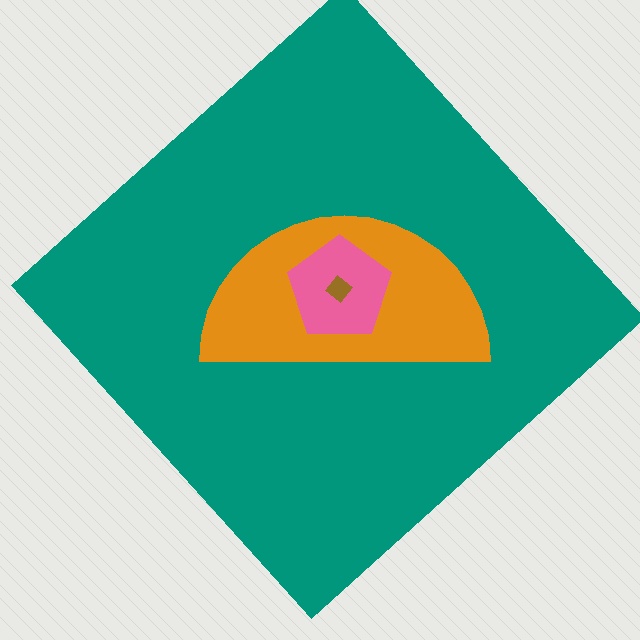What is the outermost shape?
The teal diamond.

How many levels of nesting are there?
4.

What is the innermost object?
The brown diamond.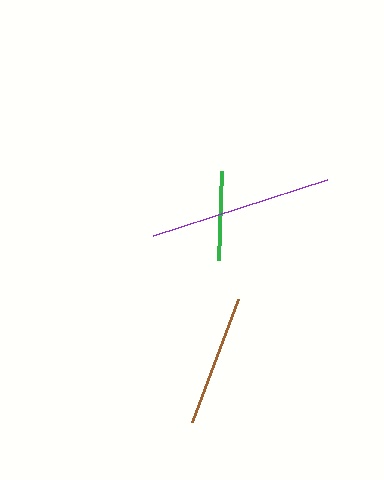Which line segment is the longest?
The purple line is the longest at approximately 183 pixels.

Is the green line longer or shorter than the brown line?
The brown line is longer than the green line.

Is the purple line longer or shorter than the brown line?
The purple line is longer than the brown line.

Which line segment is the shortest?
The green line is the shortest at approximately 89 pixels.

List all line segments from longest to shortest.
From longest to shortest: purple, brown, green.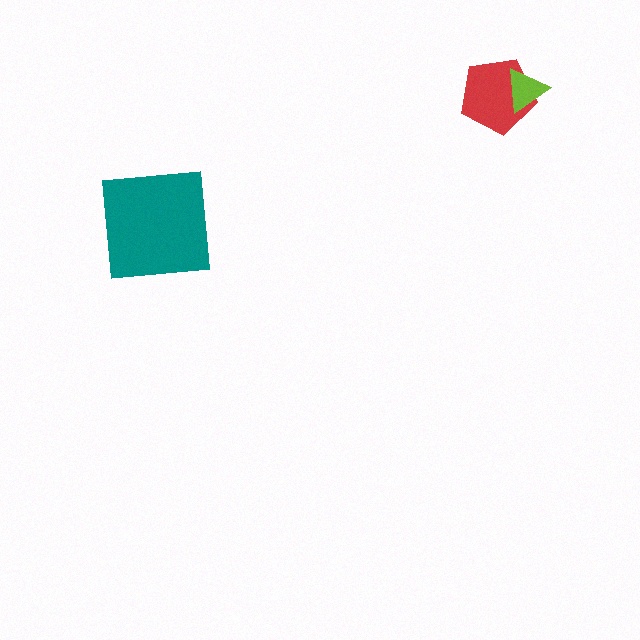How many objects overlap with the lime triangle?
1 object overlaps with the lime triangle.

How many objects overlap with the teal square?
0 objects overlap with the teal square.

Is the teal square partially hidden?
No, no other shape covers it.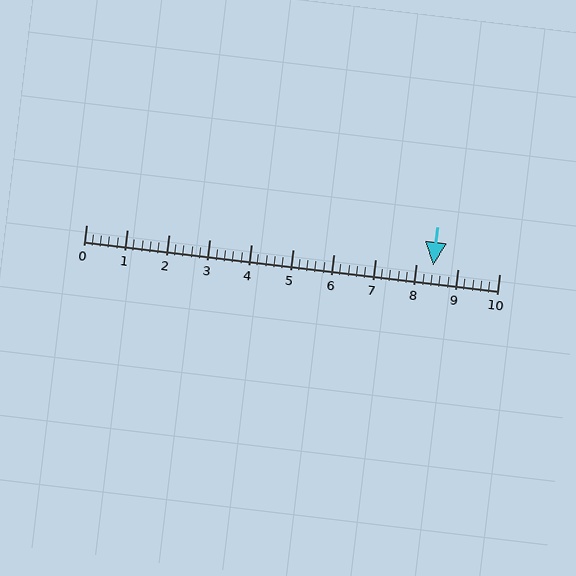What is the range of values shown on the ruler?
The ruler shows values from 0 to 10.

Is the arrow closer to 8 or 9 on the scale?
The arrow is closer to 8.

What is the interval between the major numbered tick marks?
The major tick marks are spaced 1 units apart.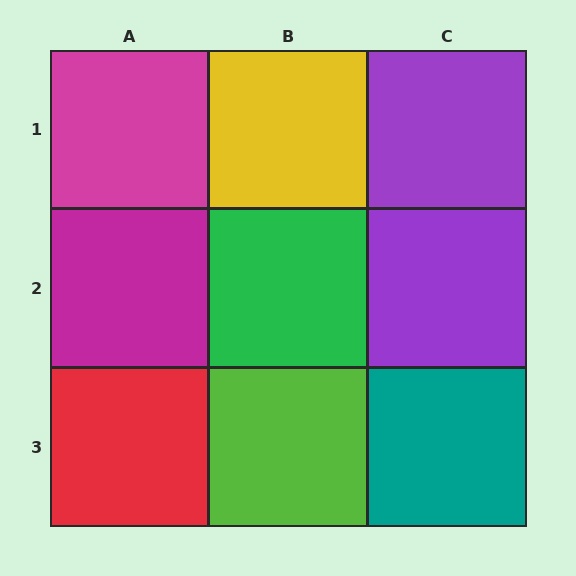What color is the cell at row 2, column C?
Purple.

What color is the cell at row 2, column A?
Magenta.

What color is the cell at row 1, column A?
Magenta.